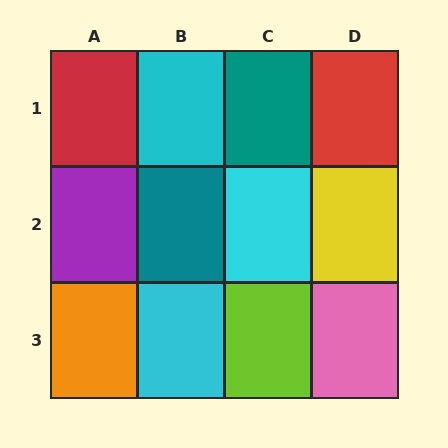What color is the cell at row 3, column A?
Orange.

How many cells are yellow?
1 cell is yellow.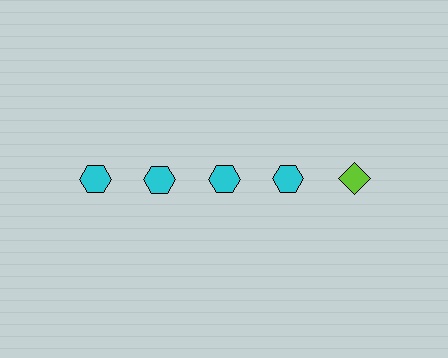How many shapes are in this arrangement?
There are 5 shapes arranged in a grid pattern.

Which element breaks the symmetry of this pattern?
The lime diamond in the top row, rightmost column breaks the symmetry. All other shapes are cyan hexagons.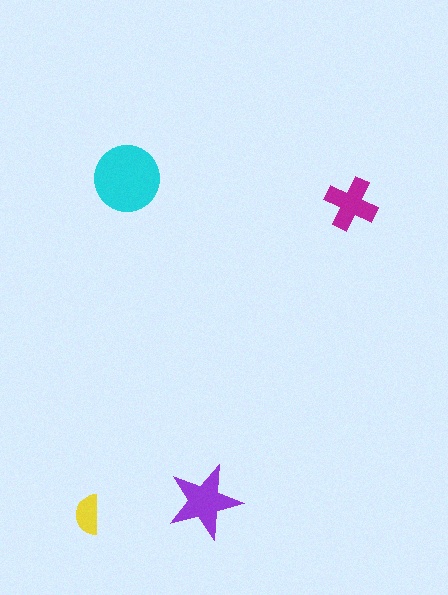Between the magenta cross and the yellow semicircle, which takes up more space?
The magenta cross.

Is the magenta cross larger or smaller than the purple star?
Smaller.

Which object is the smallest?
The yellow semicircle.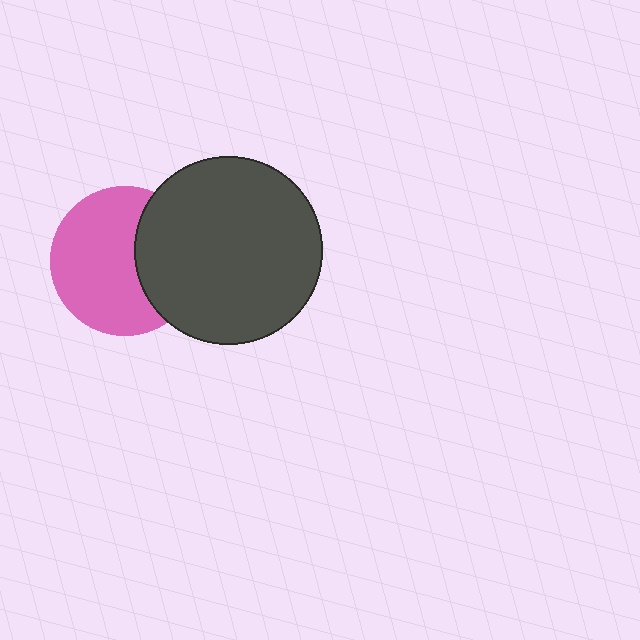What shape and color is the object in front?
The object in front is a dark gray circle.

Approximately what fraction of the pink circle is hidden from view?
Roughly 34% of the pink circle is hidden behind the dark gray circle.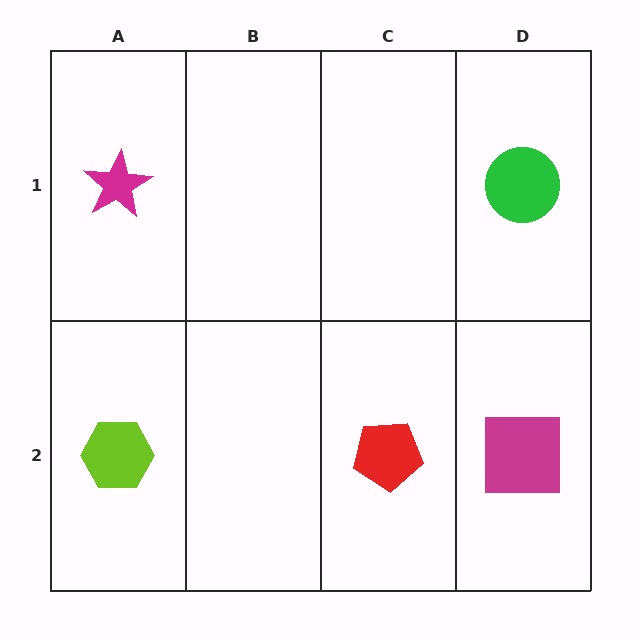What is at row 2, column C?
A red pentagon.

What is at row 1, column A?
A magenta star.